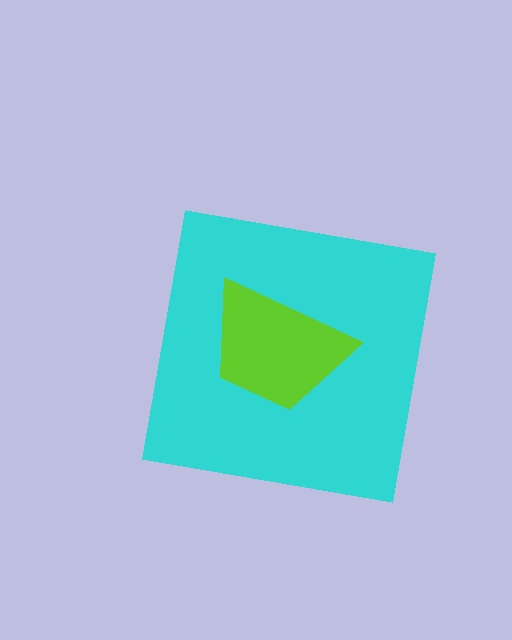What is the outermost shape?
The cyan square.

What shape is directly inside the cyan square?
The lime trapezoid.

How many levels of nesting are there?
2.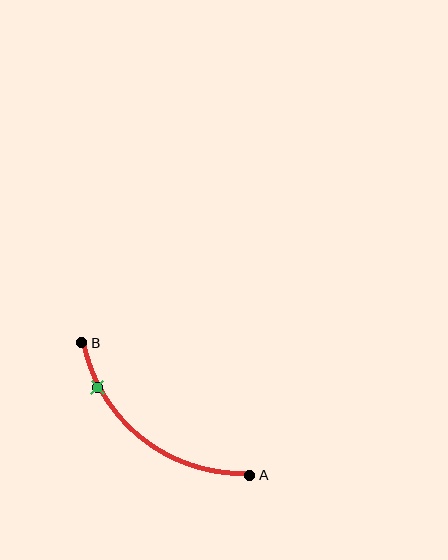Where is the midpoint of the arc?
The arc midpoint is the point on the curve farthest from the straight line joining A and B. It sits below and to the left of that line.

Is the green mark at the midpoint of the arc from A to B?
No. The green mark lies on the arc but is closer to endpoint B. The arc midpoint would be at the point on the curve equidistant along the arc from both A and B.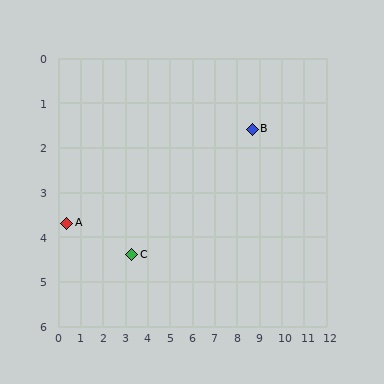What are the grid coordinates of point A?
Point A is at approximately (0.4, 3.7).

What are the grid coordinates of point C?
Point C is at approximately (3.3, 4.4).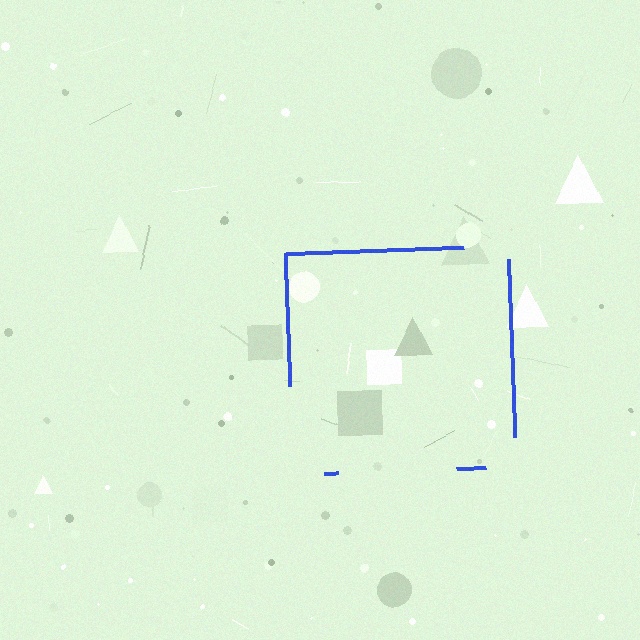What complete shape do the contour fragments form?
The contour fragments form a square.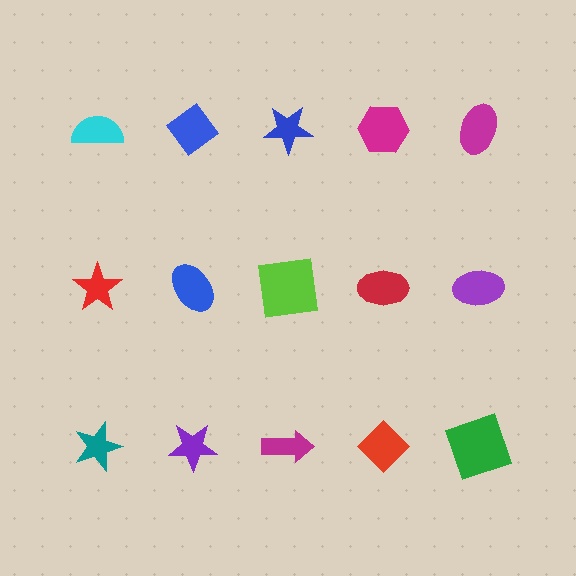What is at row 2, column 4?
A red ellipse.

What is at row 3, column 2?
A purple star.